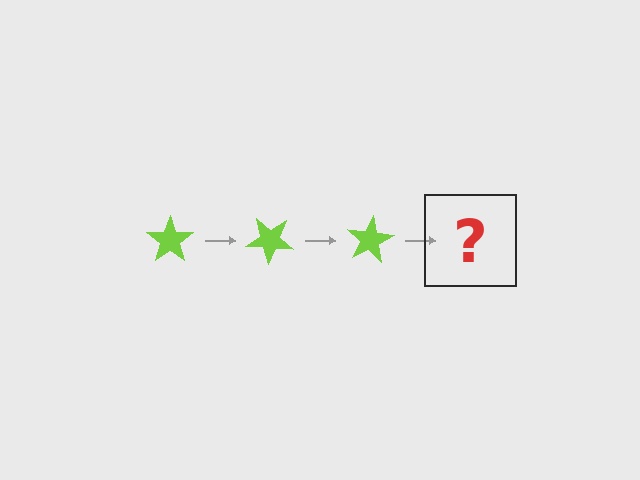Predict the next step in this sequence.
The next step is a lime star rotated 120 degrees.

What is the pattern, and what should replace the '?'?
The pattern is that the star rotates 40 degrees each step. The '?' should be a lime star rotated 120 degrees.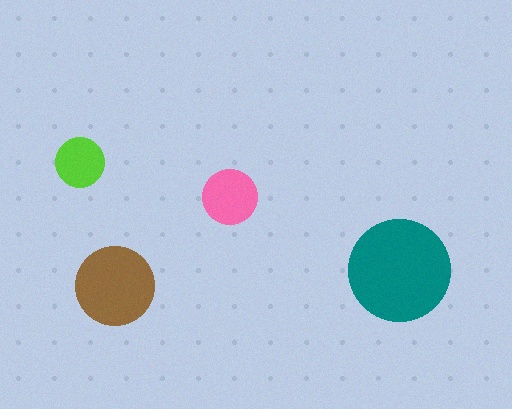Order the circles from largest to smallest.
the teal one, the brown one, the pink one, the lime one.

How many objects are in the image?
There are 4 objects in the image.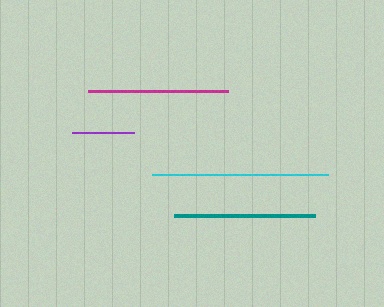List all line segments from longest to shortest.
From longest to shortest: cyan, teal, magenta, purple.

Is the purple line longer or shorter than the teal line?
The teal line is longer than the purple line.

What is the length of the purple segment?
The purple segment is approximately 62 pixels long.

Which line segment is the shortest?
The purple line is the shortest at approximately 62 pixels.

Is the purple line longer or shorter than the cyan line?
The cyan line is longer than the purple line.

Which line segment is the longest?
The cyan line is the longest at approximately 176 pixels.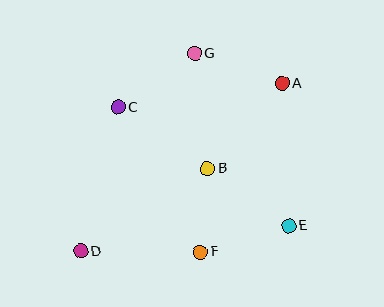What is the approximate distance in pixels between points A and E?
The distance between A and E is approximately 142 pixels.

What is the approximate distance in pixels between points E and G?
The distance between E and G is approximately 196 pixels.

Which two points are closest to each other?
Points B and F are closest to each other.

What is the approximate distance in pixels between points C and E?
The distance between C and E is approximately 208 pixels.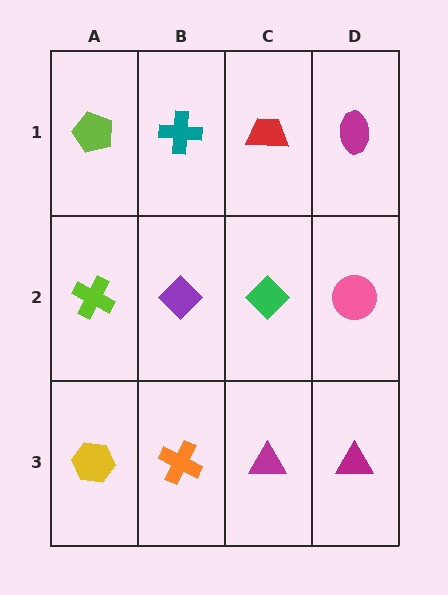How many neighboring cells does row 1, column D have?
2.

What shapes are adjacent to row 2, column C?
A red trapezoid (row 1, column C), a magenta triangle (row 3, column C), a purple diamond (row 2, column B), a pink circle (row 2, column D).